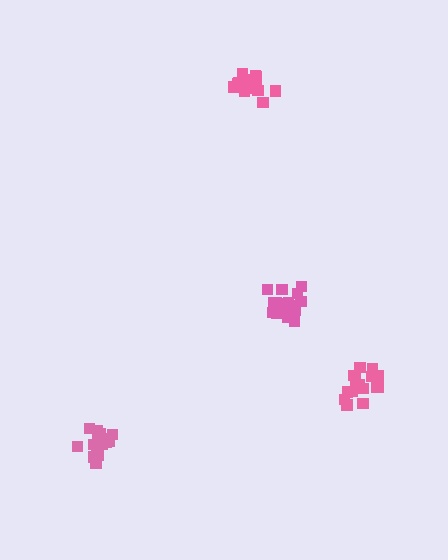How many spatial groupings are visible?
There are 4 spatial groupings.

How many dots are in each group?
Group 1: 18 dots, Group 2: 17 dots, Group 3: 18 dots, Group 4: 21 dots (74 total).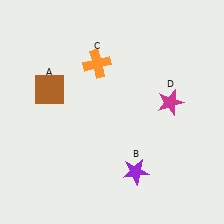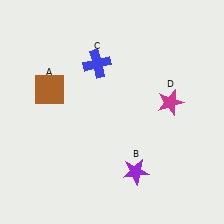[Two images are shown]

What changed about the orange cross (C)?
In Image 1, C is orange. In Image 2, it changed to blue.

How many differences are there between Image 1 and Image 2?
There is 1 difference between the two images.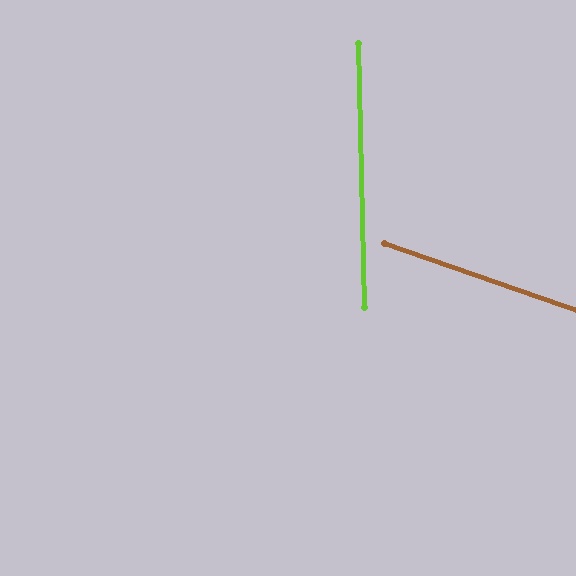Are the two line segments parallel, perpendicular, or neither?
Neither parallel nor perpendicular — they differ by about 70°.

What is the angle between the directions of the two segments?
Approximately 70 degrees.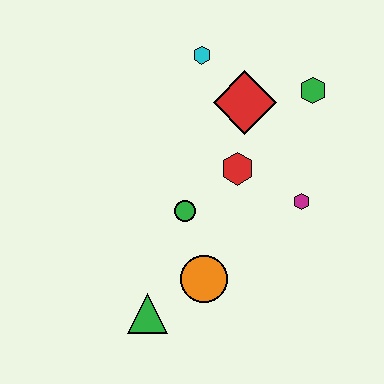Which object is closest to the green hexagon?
The red diamond is closest to the green hexagon.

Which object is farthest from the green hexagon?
The green triangle is farthest from the green hexagon.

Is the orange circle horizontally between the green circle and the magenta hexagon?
Yes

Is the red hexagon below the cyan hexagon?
Yes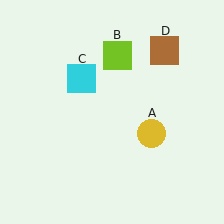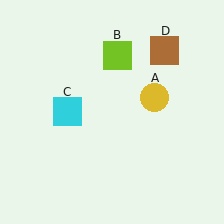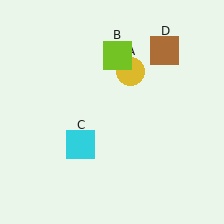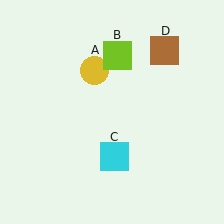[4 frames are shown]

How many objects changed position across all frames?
2 objects changed position: yellow circle (object A), cyan square (object C).